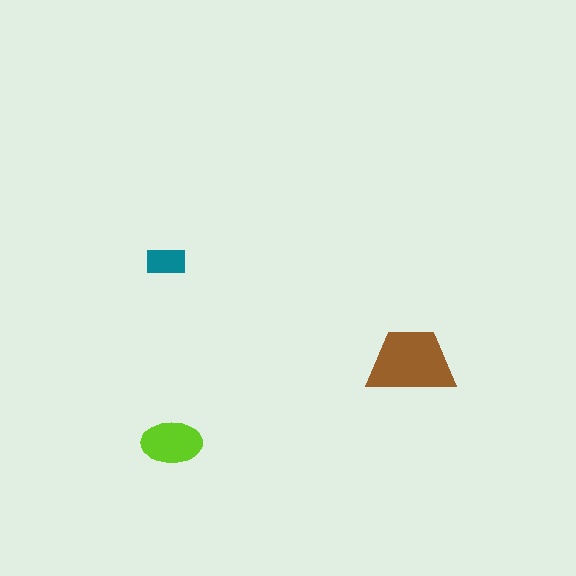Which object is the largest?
The brown trapezoid.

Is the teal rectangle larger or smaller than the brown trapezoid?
Smaller.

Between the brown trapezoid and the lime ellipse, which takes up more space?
The brown trapezoid.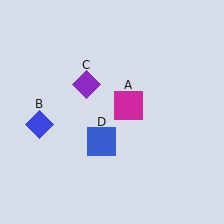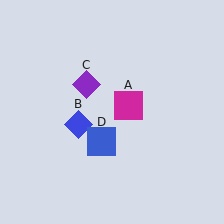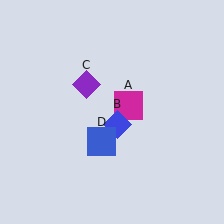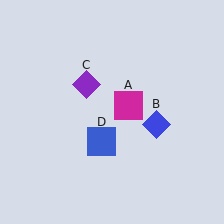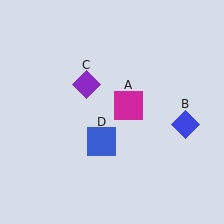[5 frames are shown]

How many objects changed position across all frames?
1 object changed position: blue diamond (object B).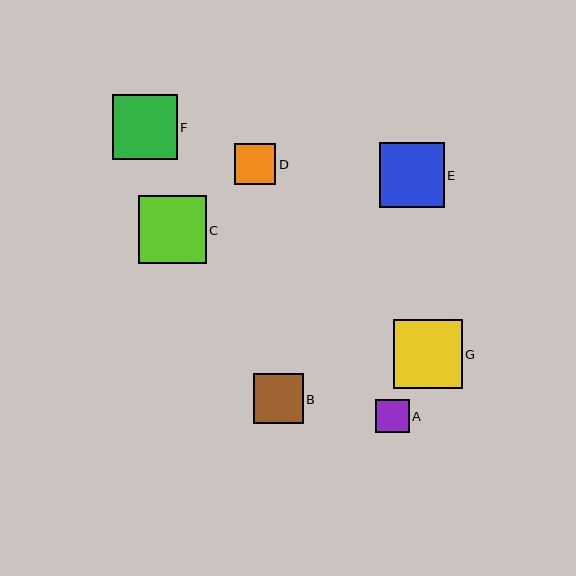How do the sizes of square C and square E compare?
Square C and square E are approximately the same size.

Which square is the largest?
Square G is the largest with a size of approximately 69 pixels.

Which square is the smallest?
Square A is the smallest with a size of approximately 34 pixels.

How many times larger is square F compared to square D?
Square F is approximately 1.6 times the size of square D.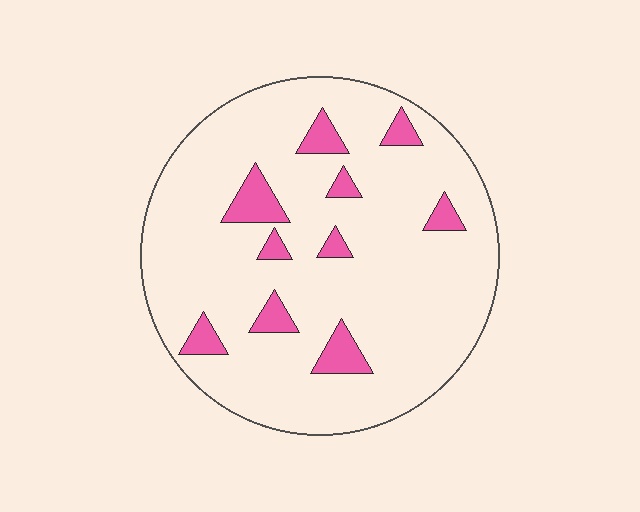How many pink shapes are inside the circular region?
10.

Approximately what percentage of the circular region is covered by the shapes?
Approximately 10%.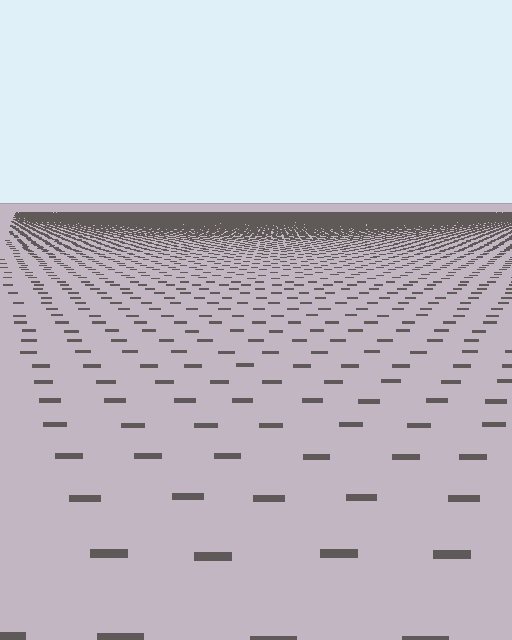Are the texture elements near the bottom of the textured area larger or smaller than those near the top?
Larger. Near the bottom, elements are closer to the viewer and appear at a bigger on-screen size.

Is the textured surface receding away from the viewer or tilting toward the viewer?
The surface is receding away from the viewer. Texture elements get smaller and denser toward the top.